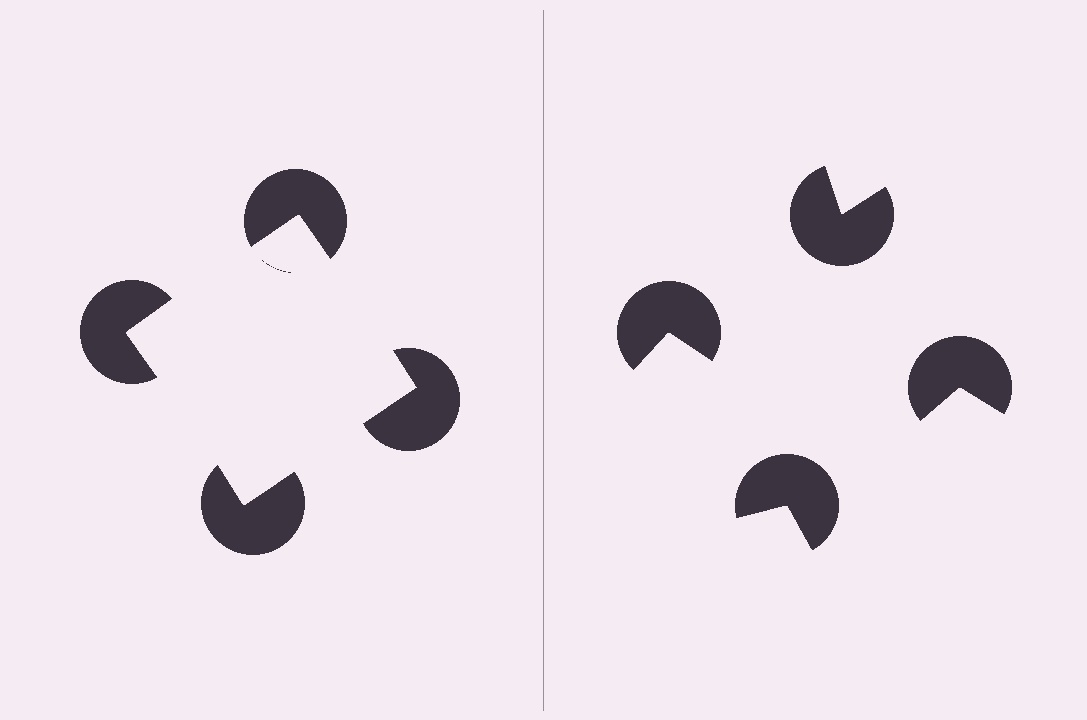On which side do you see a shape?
An illusory square appears on the left side. On the right side the wedge cuts are rotated, so no coherent shape forms.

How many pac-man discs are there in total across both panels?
8 — 4 on each side.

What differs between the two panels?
The pac-man discs are positioned identically on both sides; only the wedge orientations differ. On the left they align to a square; on the right they are misaligned.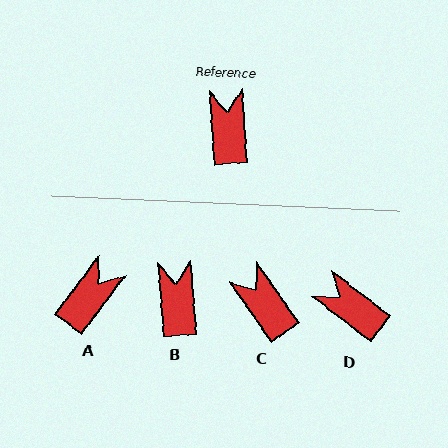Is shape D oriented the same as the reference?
No, it is off by about 48 degrees.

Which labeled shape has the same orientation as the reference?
B.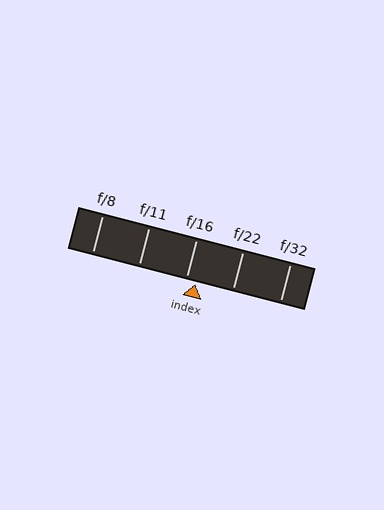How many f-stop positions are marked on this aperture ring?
There are 5 f-stop positions marked.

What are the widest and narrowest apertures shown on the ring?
The widest aperture shown is f/8 and the narrowest is f/32.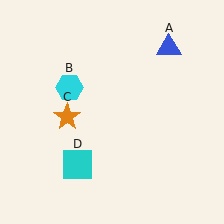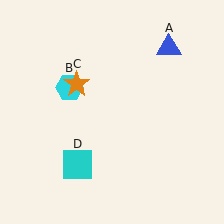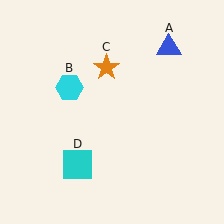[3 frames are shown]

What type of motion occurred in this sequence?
The orange star (object C) rotated clockwise around the center of the scene.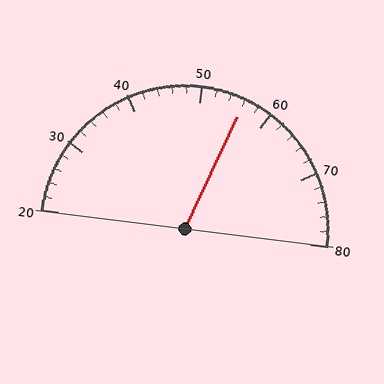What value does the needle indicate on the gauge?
The needle indicates approximately 56.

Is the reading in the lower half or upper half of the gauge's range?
The reading is in the upper half of the range (20 to 80).